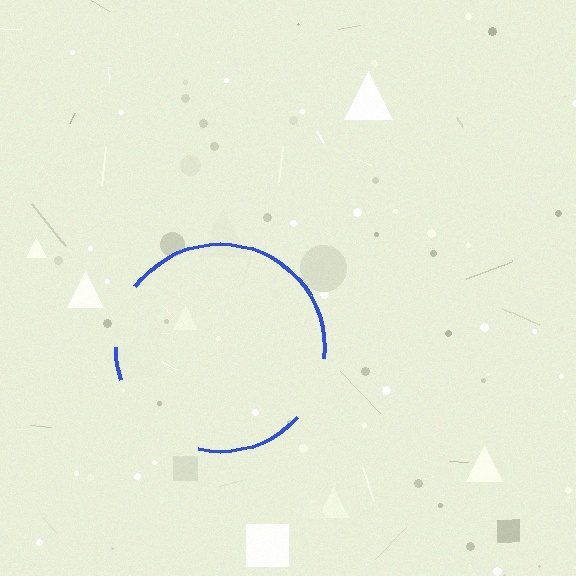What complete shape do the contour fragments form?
The contour fragments form a circle.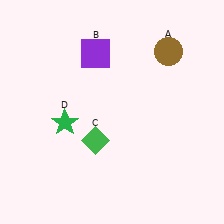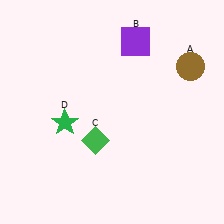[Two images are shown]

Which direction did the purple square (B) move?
The purple square (B) moved right.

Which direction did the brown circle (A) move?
The brown circle (A) moved right.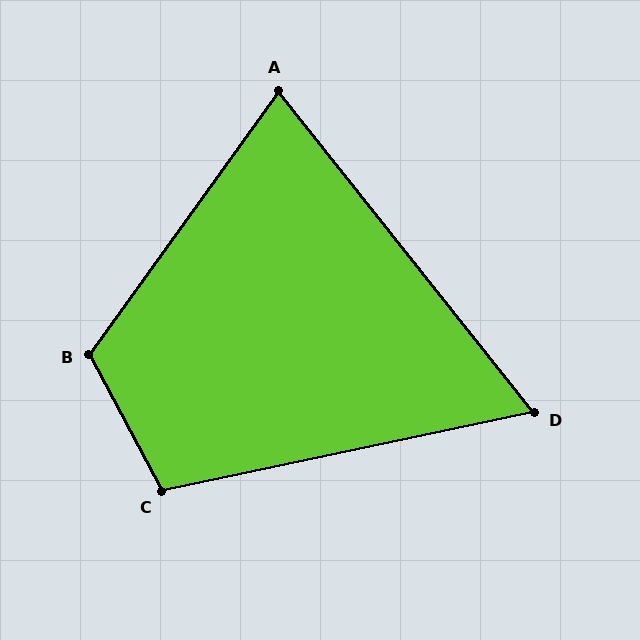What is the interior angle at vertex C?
Approximately 106 degrees (obtuse).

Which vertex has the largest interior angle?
B, at approximately 117 degrees.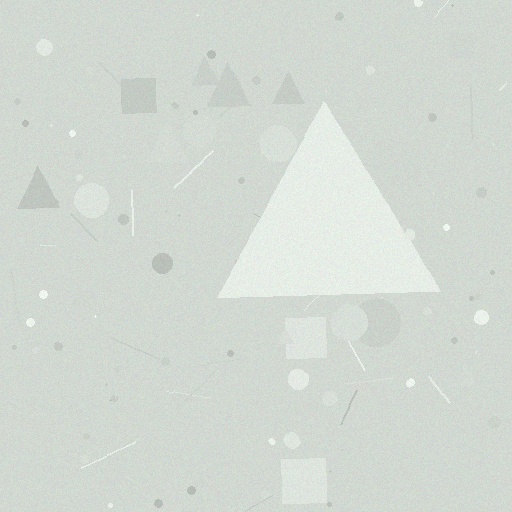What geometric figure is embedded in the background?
A triangle is embedded in the background.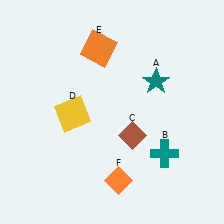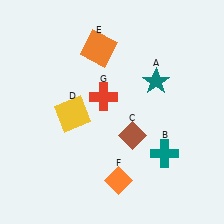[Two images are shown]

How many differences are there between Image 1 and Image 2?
There is 1 difference between the two images.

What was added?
A red cross (G) was added in Image 2.